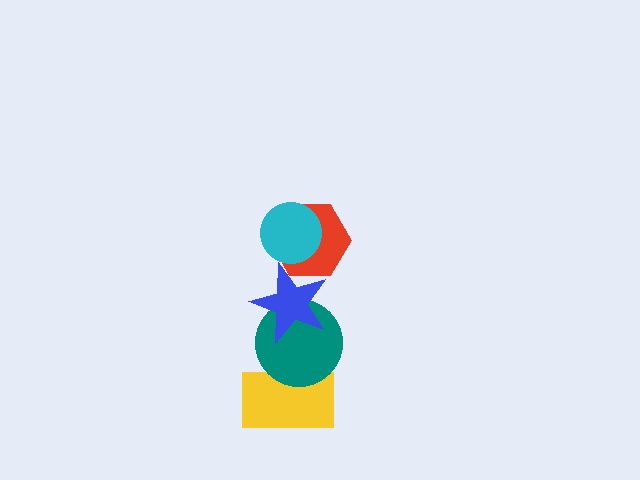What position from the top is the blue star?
The blue star is 3rd from the top.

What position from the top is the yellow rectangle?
The yellow rectangle is 5th from the top.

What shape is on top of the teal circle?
The blue star is on top of the teal circle.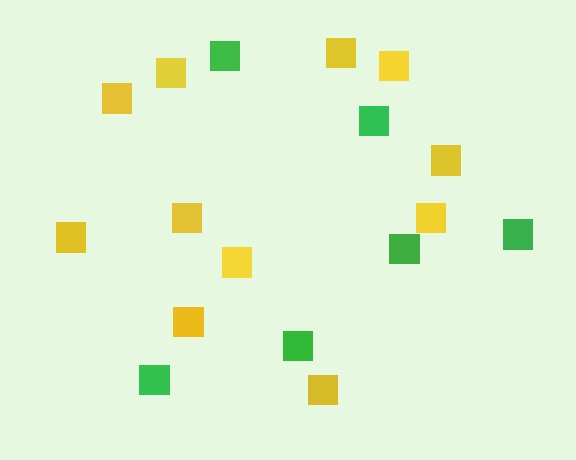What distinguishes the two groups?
There are 2 groups: one group of yellow squares (11) and one group of green squares (6).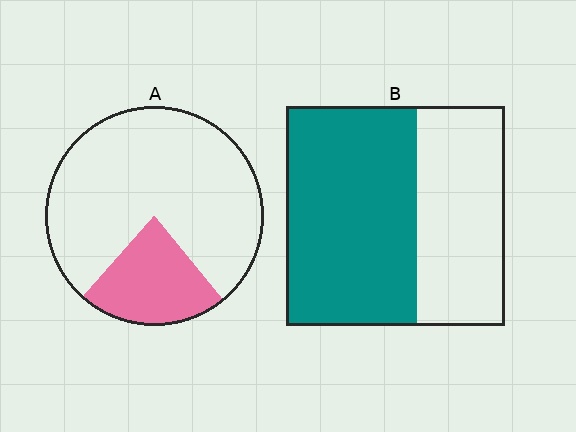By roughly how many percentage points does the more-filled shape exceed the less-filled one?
By roughly 35 percentage points (B over A).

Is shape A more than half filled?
No.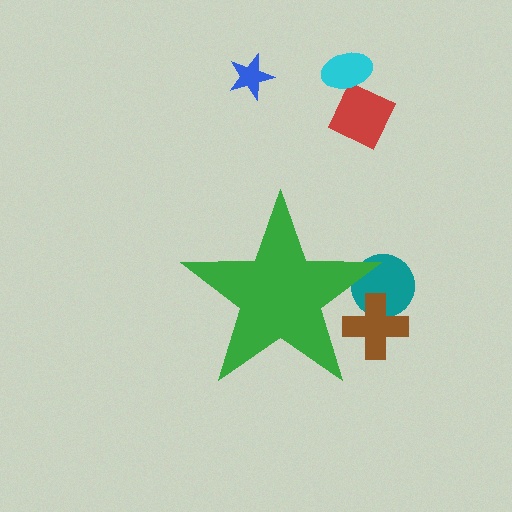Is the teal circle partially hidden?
Yes, the teal circle is partially hidden behind the green star.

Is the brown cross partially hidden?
Yes, the brown cross is partially hidden behind the green star.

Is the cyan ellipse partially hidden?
No, the cyan ellipse is fully visible.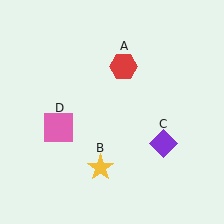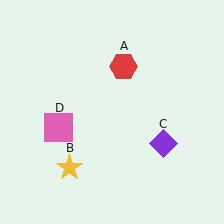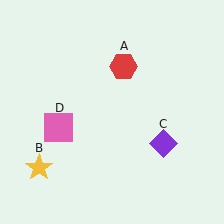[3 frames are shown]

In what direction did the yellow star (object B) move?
The yellow star (object B) moved left.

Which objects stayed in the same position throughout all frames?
Red hexagon (object A) and purple diamond (object C) and pink square (object D) remained stationary.